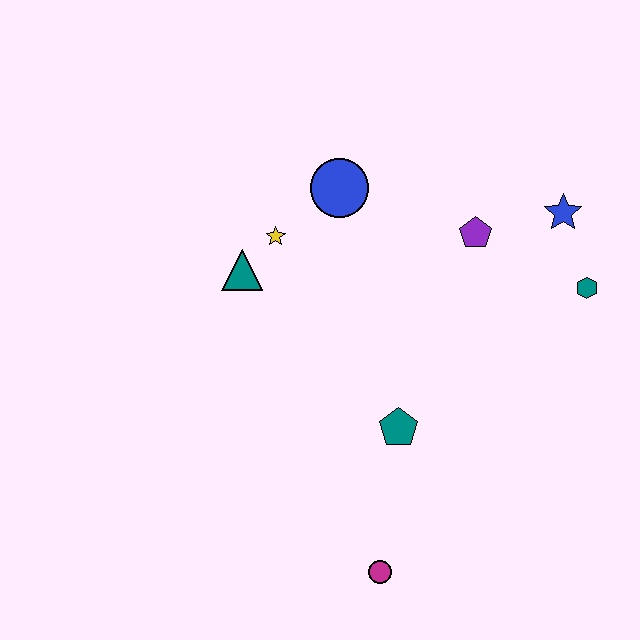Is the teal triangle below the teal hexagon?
No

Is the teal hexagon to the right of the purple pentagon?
Yes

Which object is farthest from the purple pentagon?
The magenta circle is farthest from the purple pentagon.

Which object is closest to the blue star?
The teal hexagon is closest to the blue star.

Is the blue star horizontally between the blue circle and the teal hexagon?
Yes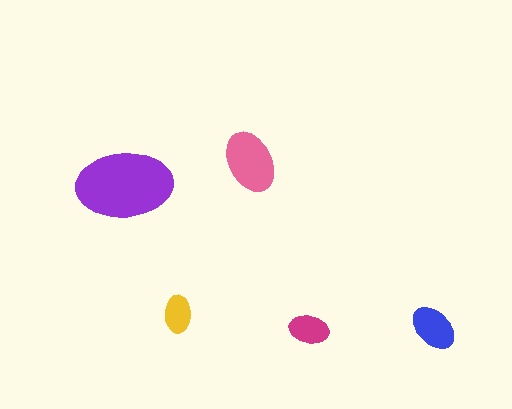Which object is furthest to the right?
The blue ellipse is rightmost.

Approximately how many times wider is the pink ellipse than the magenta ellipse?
About 1.5 times wider.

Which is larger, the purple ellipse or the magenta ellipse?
The purple one.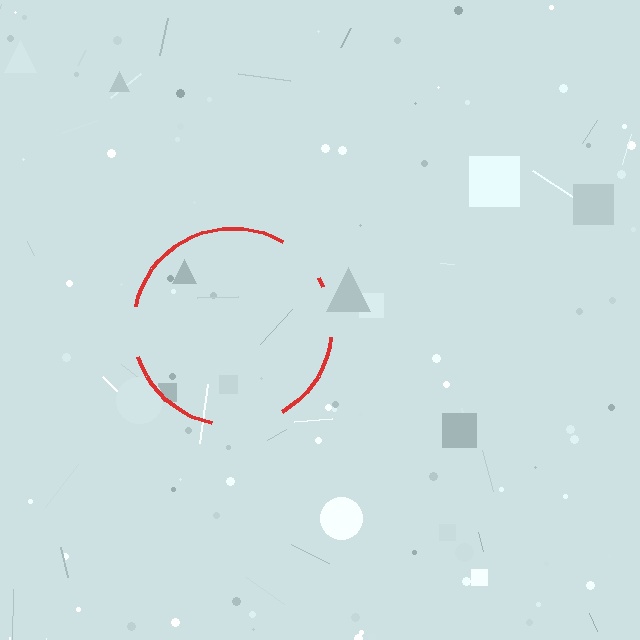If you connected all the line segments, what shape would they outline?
They would outline a circle.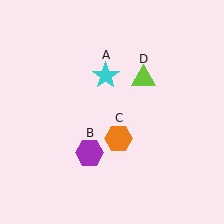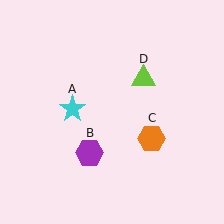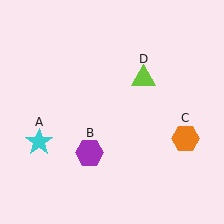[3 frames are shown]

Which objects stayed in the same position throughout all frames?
Purple hexagon (object B) and lime triangle (object D) remained stationary.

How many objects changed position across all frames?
2 objects changed position: cyan star (object A), orange hexagon (object C).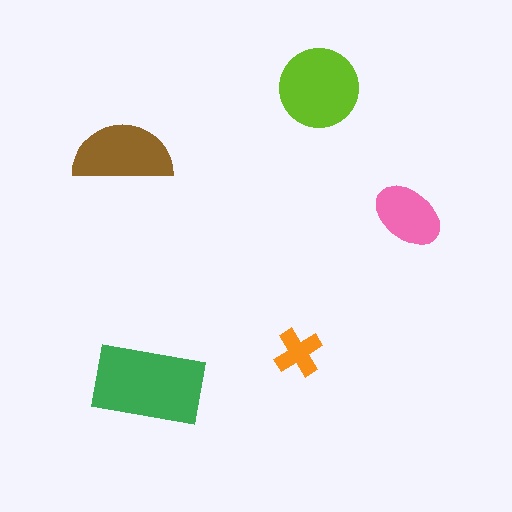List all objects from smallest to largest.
The orange cross, the pink ellipse, the brown semicircle, the lime circle, the green rectangle.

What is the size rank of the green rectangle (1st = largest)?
1st.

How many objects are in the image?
There are 5 objects in the image.